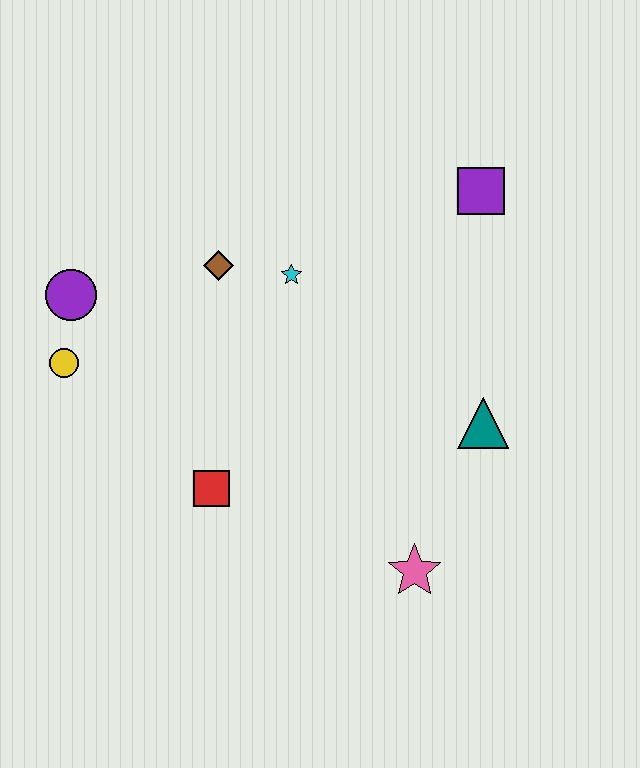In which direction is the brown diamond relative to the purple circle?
The brown diamond is to the right of the purple circle.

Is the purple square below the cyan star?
No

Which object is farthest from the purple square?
The yellow circle is farthest from the purple square.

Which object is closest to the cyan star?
The brown diamond is closest to the cyan star.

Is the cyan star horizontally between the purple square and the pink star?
No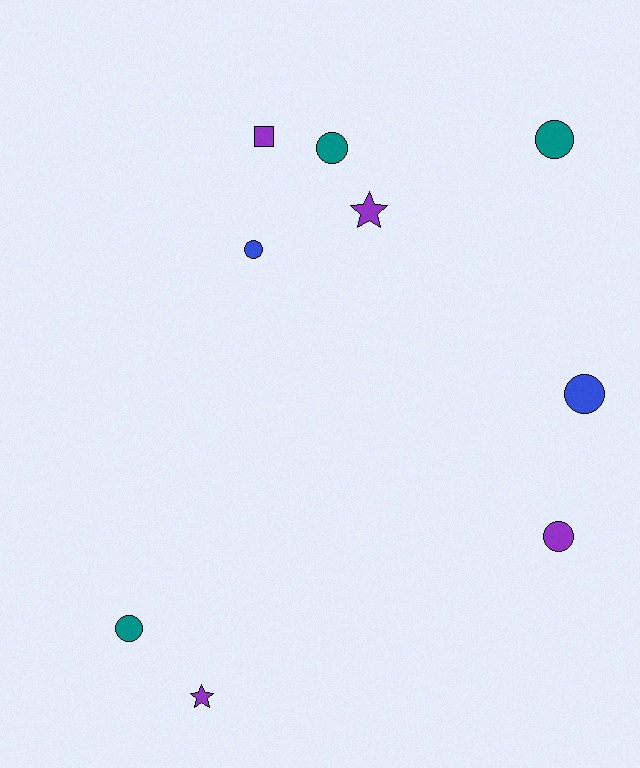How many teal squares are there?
There are no teal squares.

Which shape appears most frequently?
Circle, with 6 objects.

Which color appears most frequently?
Purple, with 4 objects.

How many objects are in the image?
There are 9 objects.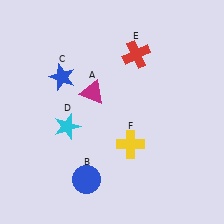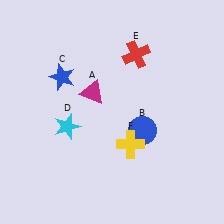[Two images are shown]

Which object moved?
The blue circle (B) moved right.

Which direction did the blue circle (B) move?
The blue circle (B) moved right.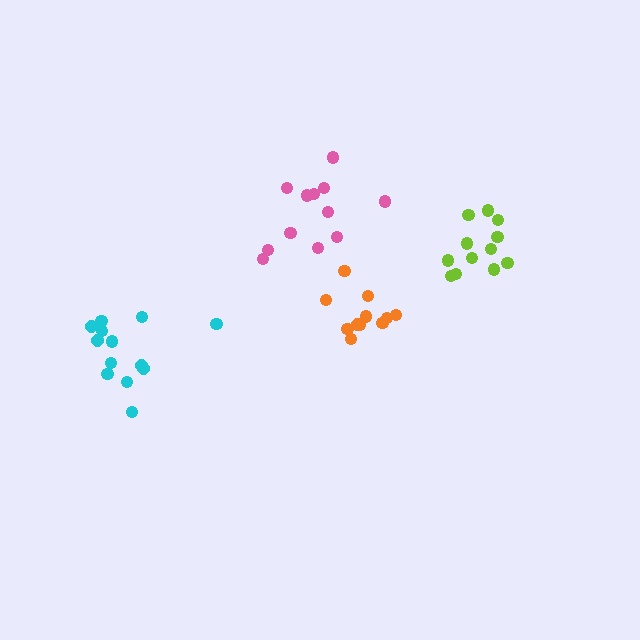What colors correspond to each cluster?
The clusters are colored: cyan, pink, orange, lime.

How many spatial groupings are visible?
There are 4 spatial groupings.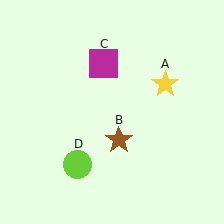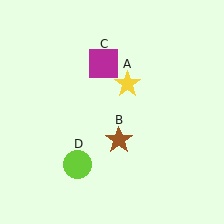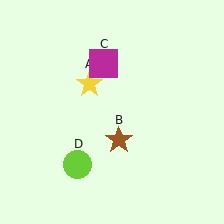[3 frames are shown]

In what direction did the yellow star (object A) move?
The yellow star (object A) moved left.